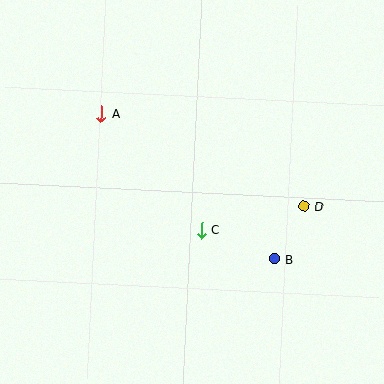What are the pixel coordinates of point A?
Point A is at (102, 114).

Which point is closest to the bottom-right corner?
Point B is closest to the bottom-right corner.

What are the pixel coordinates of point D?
Point D is at (304, 206).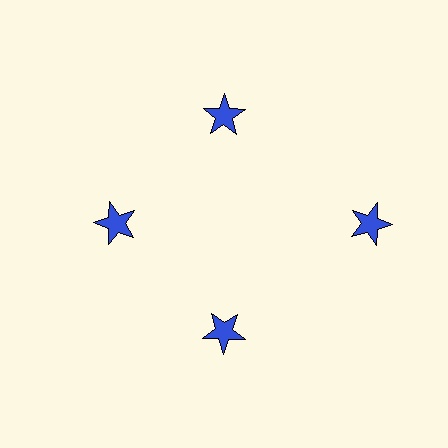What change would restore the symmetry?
The symmetry would be restored by moving it inward, back onto the ring so that all 4 stars sit at equal angles and equal distance from the center.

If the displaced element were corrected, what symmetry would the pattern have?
It would have 4-fold rotational symmetry — the pattern would map onto itself every 90 degrees.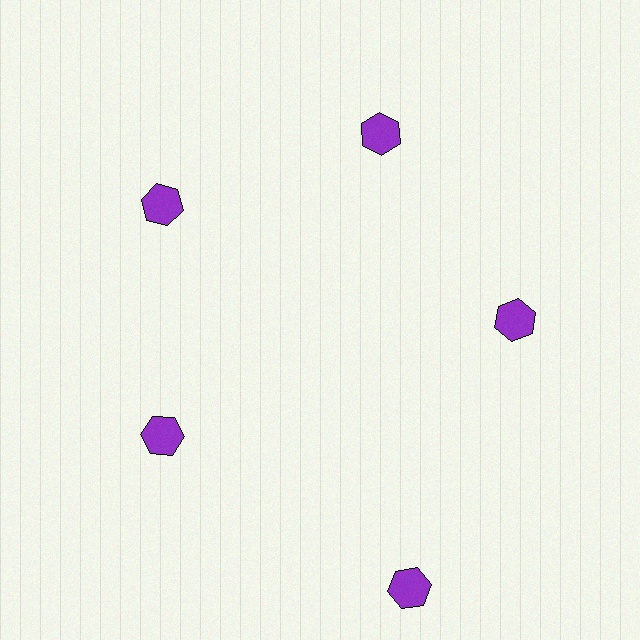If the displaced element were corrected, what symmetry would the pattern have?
It would have 5-fold rotational symmetry — the pattern would map onto itself every 72 degrees.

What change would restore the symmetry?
The symmetry would be restored by moving it inward, back onto the ring so that all 5 hexagons sit at equal angles and equal distance from the center.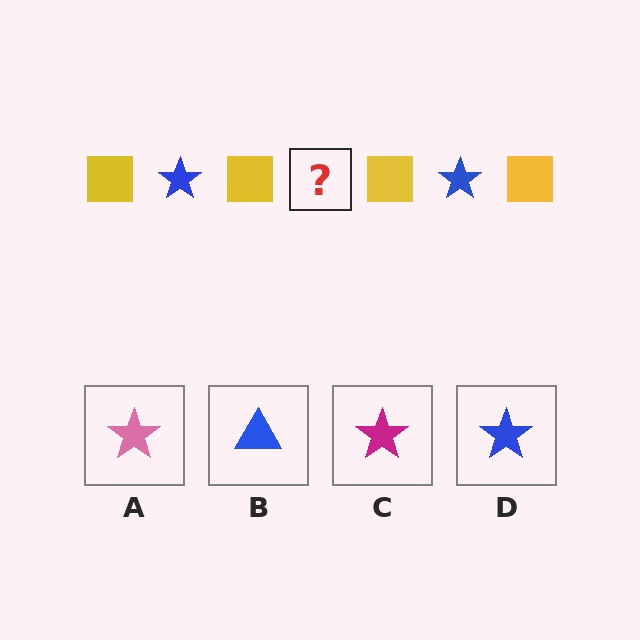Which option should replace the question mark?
Option D.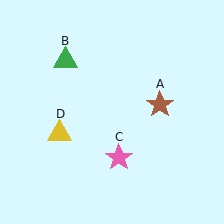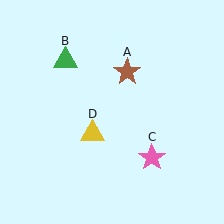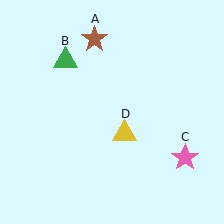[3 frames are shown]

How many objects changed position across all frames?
3 objects changed position: brown star (object A), pink star (object C), yellow triangle (object D).